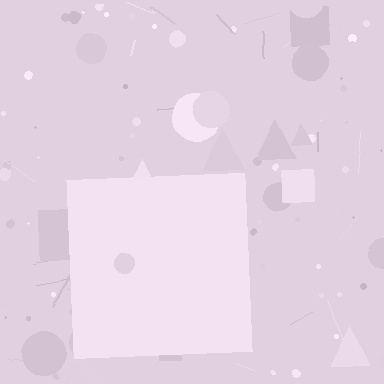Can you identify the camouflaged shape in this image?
The camouflaged shape is a square.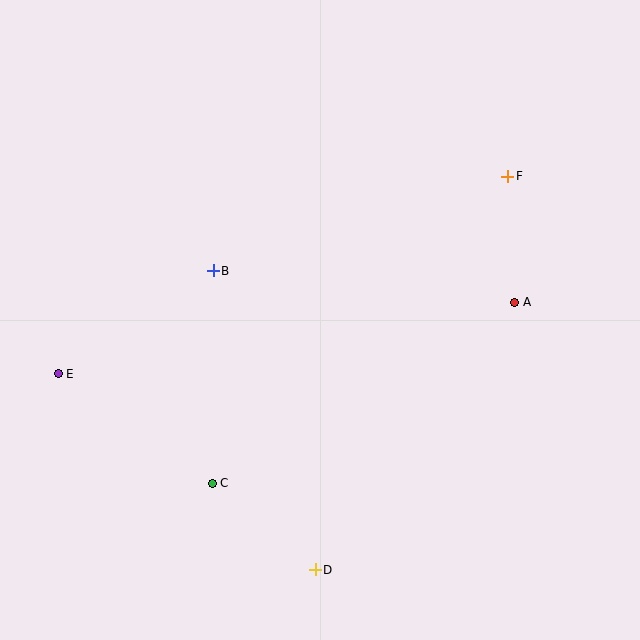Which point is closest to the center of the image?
Point B at (213, 271) is closest to the center.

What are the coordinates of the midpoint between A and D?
The midpoint between A and D is at (415, 436).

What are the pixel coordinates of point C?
Point C is at (212, 483).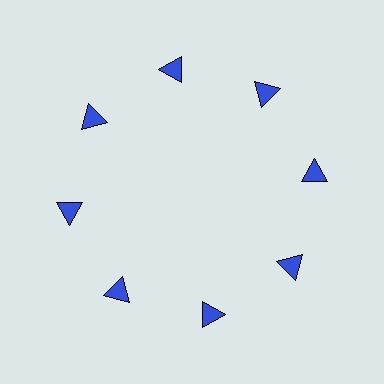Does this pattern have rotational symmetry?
Yes, this pattern has 8-fold rotational symmetry. It looks the same after rotating 45 degrees around the center.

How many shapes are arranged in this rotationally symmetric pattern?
There are 8 shapes, arranged in 8 groups of 1.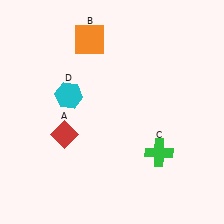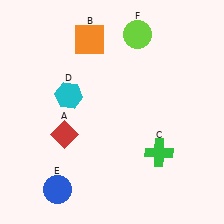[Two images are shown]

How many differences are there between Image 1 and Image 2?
There are 2 differences between the two images.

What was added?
A blue circle (E), a lime circle (F) were added in Image 2.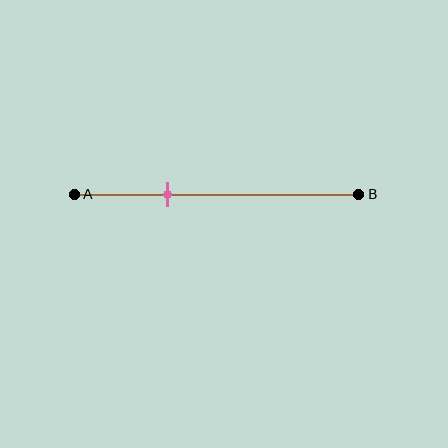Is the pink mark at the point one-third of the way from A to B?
Yes, the mark is approximately at the one-third point.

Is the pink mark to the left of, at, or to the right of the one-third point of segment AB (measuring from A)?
The pink mark is approximately at the one-third point of segment AB.